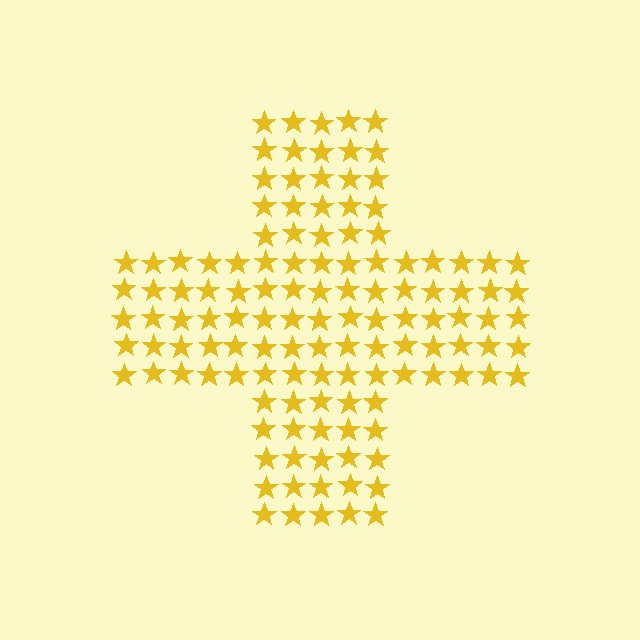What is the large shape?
The large shape is a cross.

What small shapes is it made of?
It is made of small stars.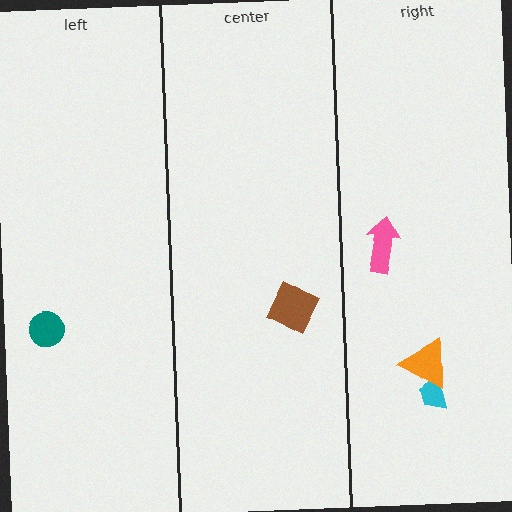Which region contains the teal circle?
The left region.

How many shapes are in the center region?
1.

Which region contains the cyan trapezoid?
The right region.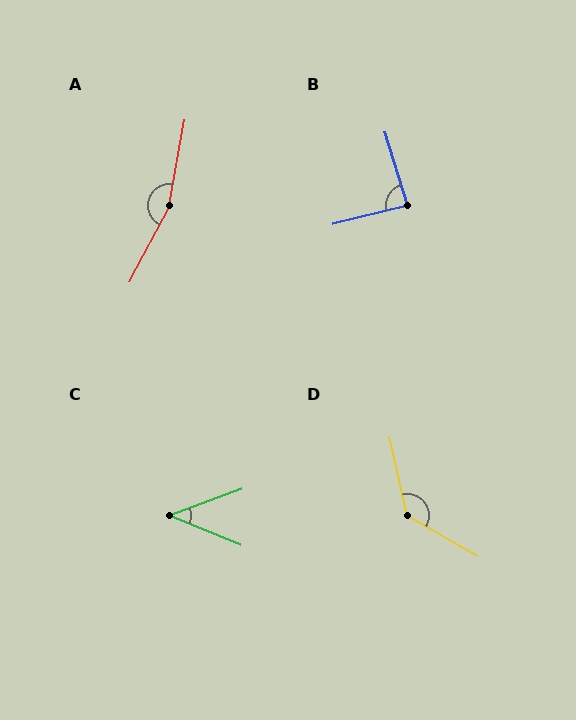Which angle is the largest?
A, at approximately 162 degrees.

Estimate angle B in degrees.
Approximately 87 degrees.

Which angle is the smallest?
C, at approximately 42 degrees.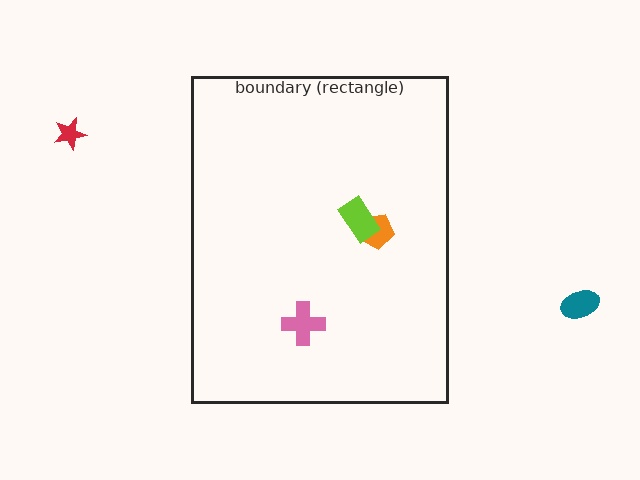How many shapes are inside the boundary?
3 inside, 2 outside.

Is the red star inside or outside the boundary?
Outside.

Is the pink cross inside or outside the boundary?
Inside.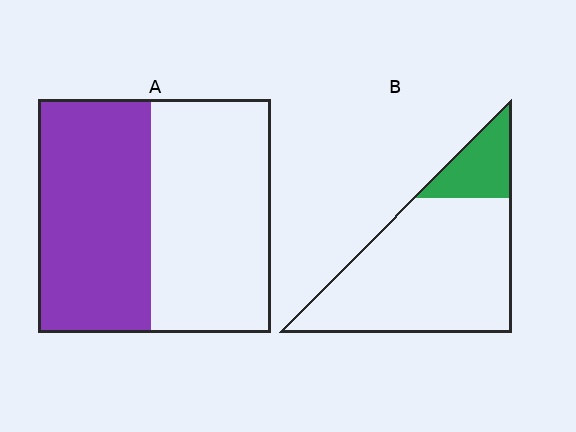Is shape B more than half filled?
No.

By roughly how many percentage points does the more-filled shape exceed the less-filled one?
By roughly 30 percentage points (A over B).